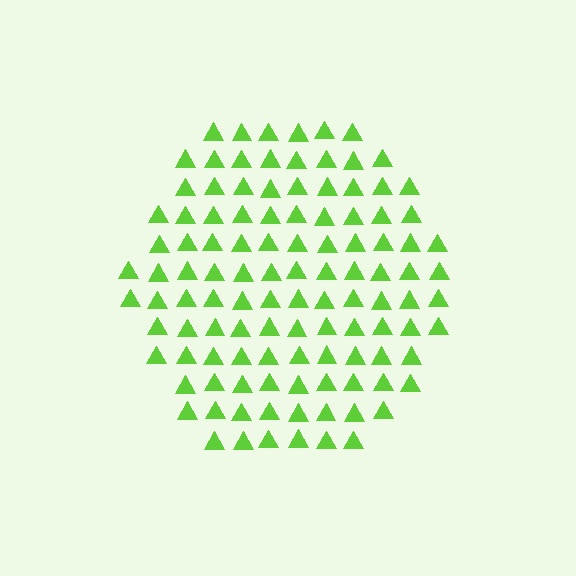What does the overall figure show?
The overall figure shows a hexagon.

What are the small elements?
The small elements are triangles.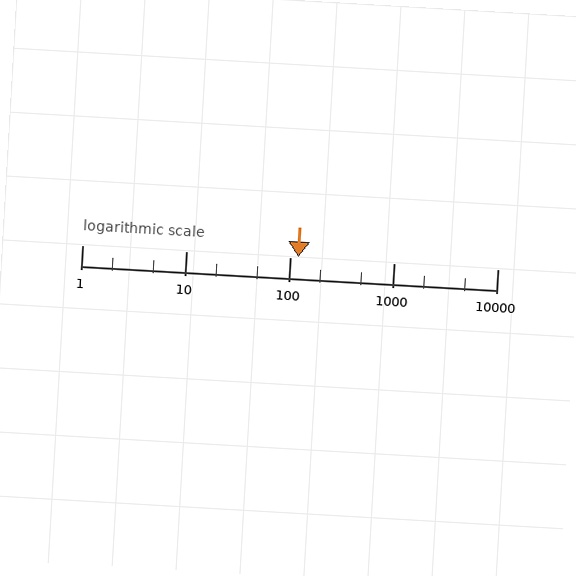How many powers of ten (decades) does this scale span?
The scale spans 4 decades, from 1 to 10000.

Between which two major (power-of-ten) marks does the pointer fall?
The pointer is between 100 and 1000.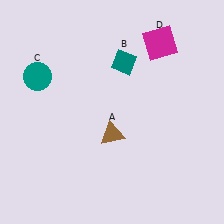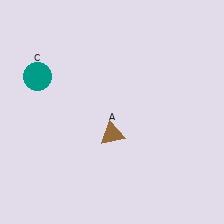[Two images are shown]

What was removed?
The magenta square (D), the teal diamond (B) were removed in Image 2.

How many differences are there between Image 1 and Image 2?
There are 2 differences between the two images.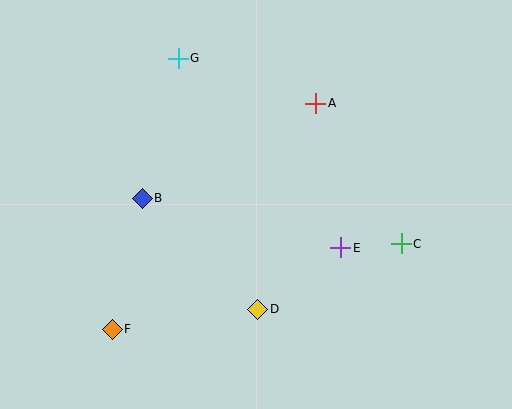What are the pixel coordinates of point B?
Point B is at (142, 198).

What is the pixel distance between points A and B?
The distance between A and B is 198 pixels.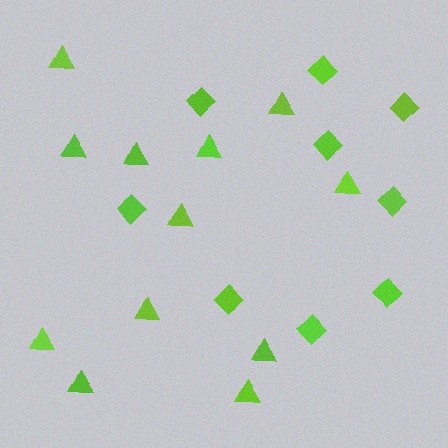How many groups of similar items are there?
There are 2 groups: one group of diamonds (9) and one group of triangles (12).